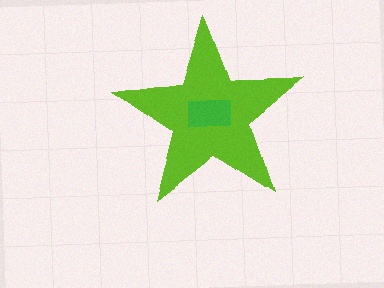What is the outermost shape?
The lime star.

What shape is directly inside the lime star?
The green rectangle.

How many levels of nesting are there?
2.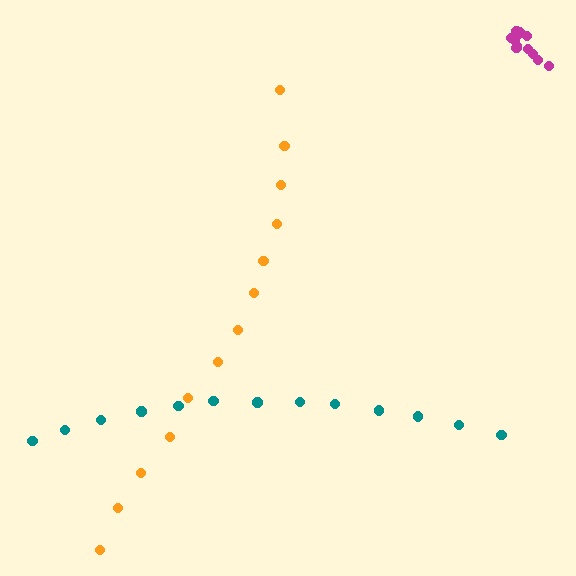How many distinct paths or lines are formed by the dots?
There are 3 distinct paths.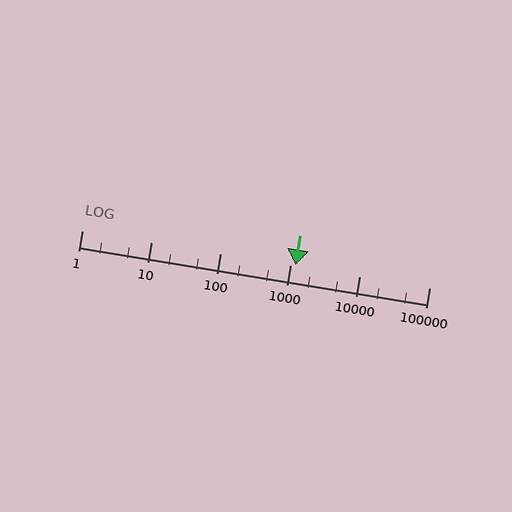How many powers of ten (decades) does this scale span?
The scale spans 5 decades, from 1 to 100000.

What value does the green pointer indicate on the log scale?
The pointer indicates approximately 1200.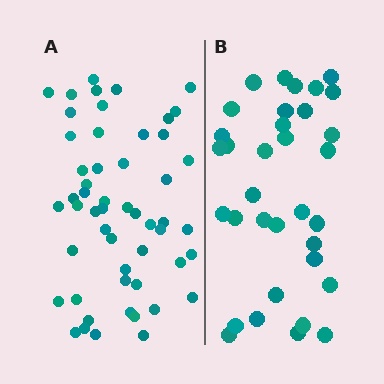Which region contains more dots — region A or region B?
Region A (the left region) has more dots.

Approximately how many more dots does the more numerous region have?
Region A has approximately 20 more dots than region B.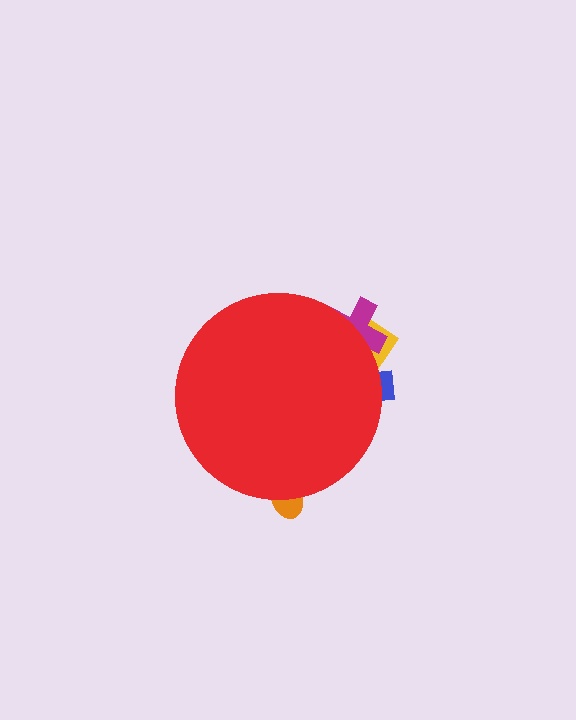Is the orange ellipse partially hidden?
Yes, the orange ellipse is partially hidden behind the red circle.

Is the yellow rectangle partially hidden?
Yes, the yellow rectangle is partially hidden behind the red circle.